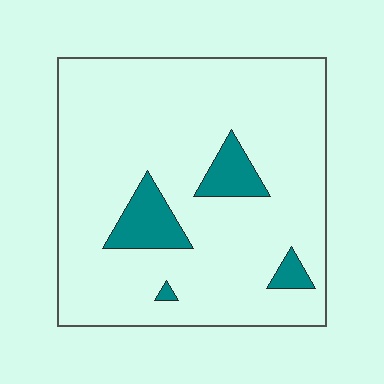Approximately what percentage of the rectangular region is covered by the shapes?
Approximately 10%.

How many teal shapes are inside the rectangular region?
4.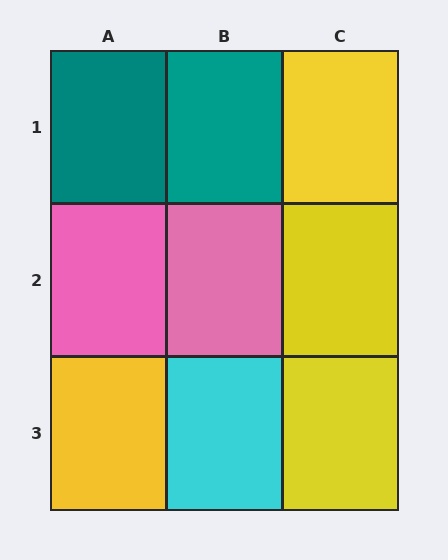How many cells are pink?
2 cells are pink.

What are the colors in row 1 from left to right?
Teal, teal, yellow.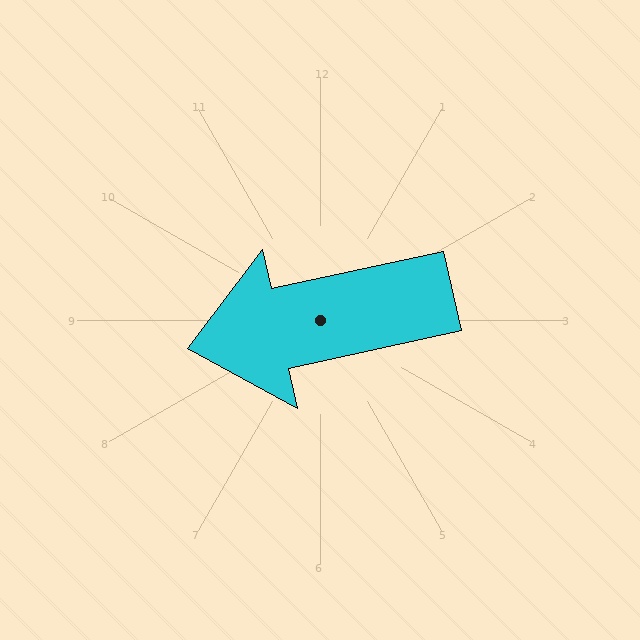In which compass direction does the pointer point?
West.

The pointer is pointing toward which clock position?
Roughly 9 o'clock.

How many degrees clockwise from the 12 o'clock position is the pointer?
Approximately 258 degrees.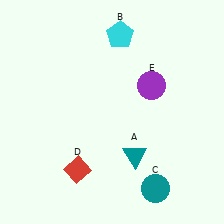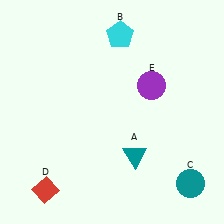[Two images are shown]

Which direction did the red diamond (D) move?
The red diamond (D) moved left.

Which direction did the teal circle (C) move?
The teal circle (C) moved right.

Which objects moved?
The objects that moved are: the teal circle (C), the red diamond (D).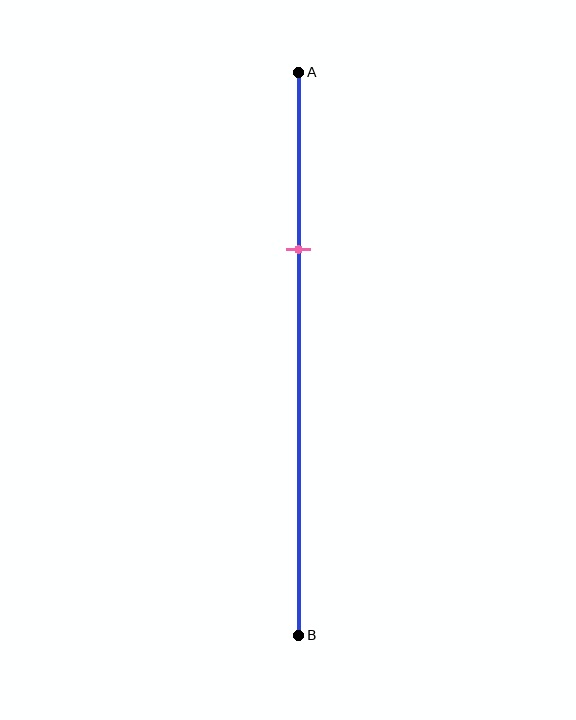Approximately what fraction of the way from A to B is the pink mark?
The pink mark is approximately 30% of the way from A to B.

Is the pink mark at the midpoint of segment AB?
No, the mark is at about 30% from A, not at the 50% midpoint.